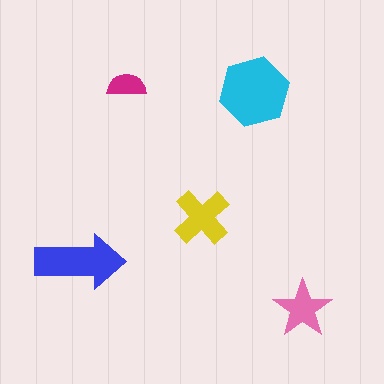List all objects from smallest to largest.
The magenta semicircle, the pink star, the yellow cross, the blue arrow, the cyan hexagon.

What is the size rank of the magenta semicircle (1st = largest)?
5th.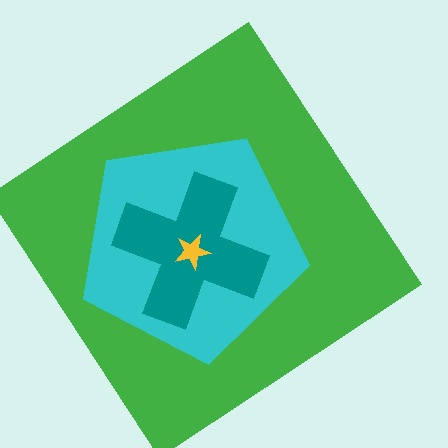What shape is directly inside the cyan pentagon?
The teal cross.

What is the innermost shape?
The yellow star.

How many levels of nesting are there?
4.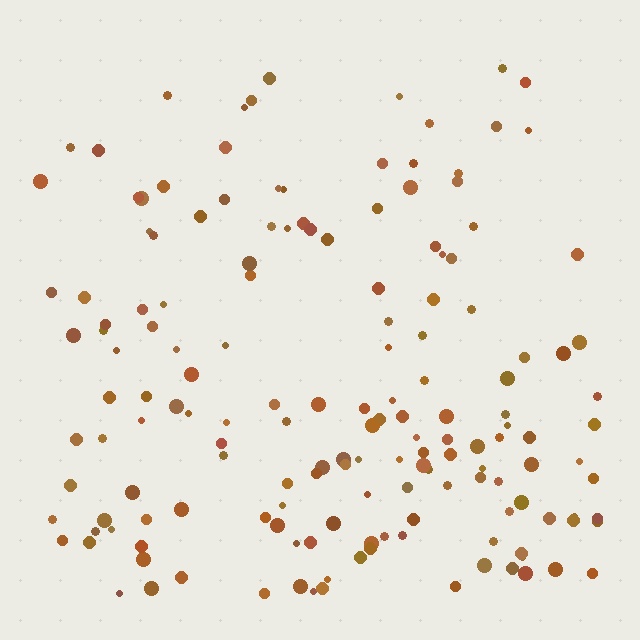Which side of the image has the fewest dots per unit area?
The top.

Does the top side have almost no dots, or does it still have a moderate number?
Still a moderate number, just noticeably fewer than the bottom.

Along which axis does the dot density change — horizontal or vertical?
Vertical.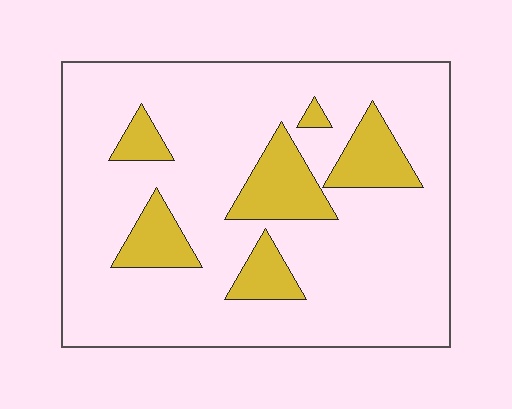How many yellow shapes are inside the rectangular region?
6.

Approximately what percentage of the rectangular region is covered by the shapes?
Approximately 20%.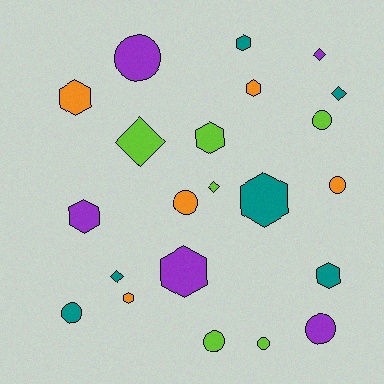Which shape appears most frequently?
Hexagon, with 9 objects.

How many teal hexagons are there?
There are 3 teal hexagons.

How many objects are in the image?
There are 22 objects.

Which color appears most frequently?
Teal, with 6 objects.